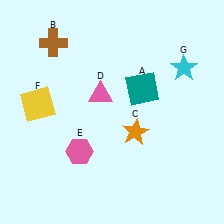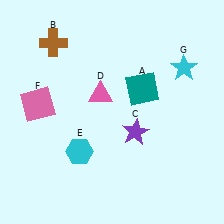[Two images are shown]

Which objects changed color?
C changed from orange to purple. E changed from pink to cyan. F changed from yellow to pink.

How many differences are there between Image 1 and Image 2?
There are 3 differences between the two images.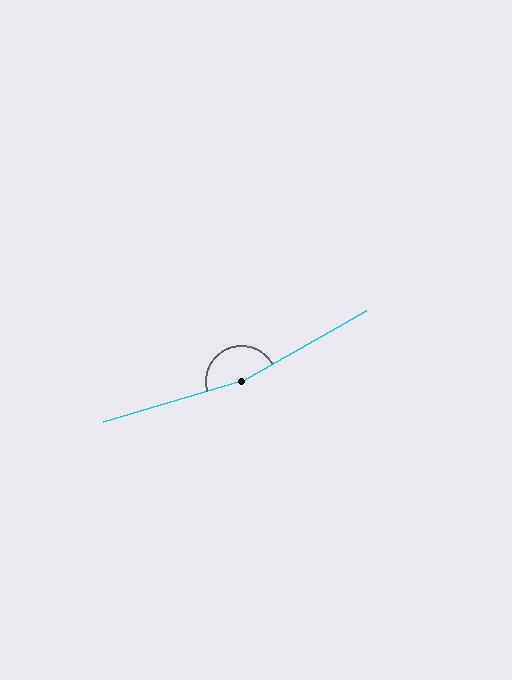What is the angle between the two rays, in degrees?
Approximately 167 degrees.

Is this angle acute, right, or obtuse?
It is obtuse.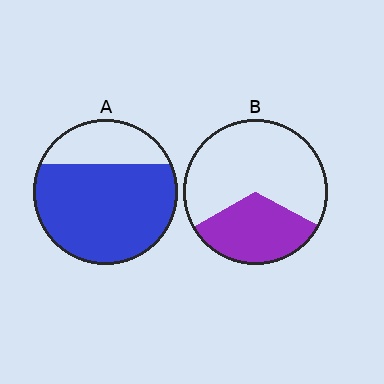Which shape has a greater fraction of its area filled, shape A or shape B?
Shape A.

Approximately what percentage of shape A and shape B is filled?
A is approximately 75% and B is approximately 35%.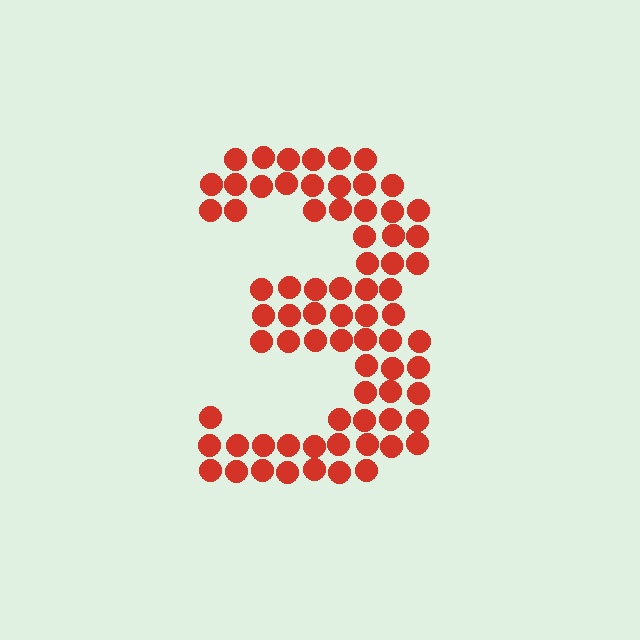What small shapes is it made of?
It is made of small circles.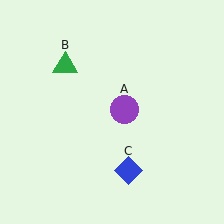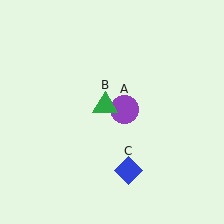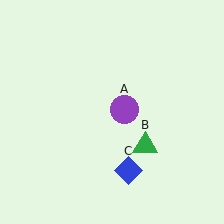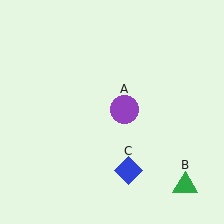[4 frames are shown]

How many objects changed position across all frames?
1 object changed position: green triangle (object B).